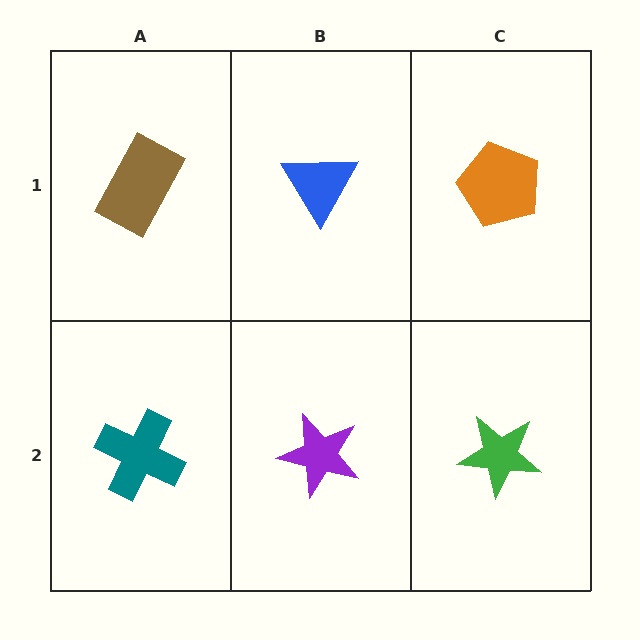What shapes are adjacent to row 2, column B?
A blue triangle (row 1, column B), a teal cross (row 2, column A), a green star (row 2, column C).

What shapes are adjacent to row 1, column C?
A green star (row 2, column C), a blue triangle (row 1, column B).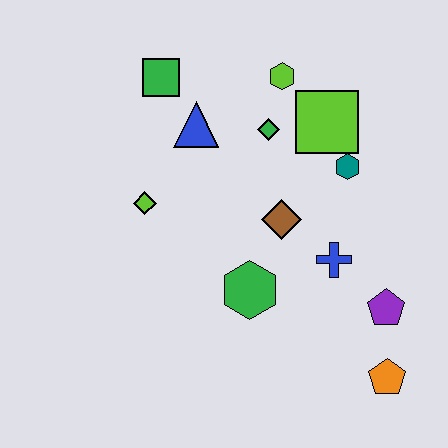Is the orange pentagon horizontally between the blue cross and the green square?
No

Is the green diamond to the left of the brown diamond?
Yes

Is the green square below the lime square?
No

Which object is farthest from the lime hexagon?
The orange pentagon is farthest from the lime hexagon.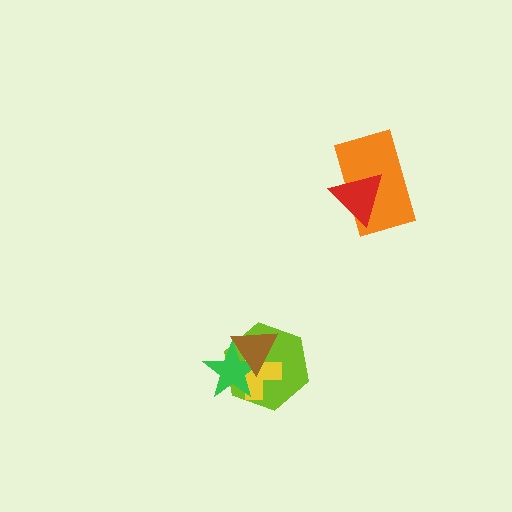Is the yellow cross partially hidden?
Yes, it is partially covered by another shape.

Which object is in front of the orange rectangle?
The red triangle is in front of the orange rectangle.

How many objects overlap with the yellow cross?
3 objects overlap with the yellow cross.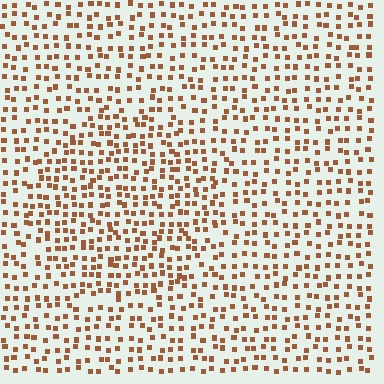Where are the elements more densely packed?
The elements are more densely packed inside the circle boundary.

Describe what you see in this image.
The image contains small brown elements arranged at two different densities. A circle-shaped region is visible where the elements are more densely packed than the surrounding area.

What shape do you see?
I see a circle.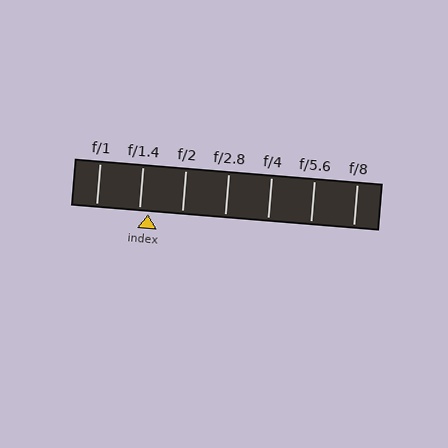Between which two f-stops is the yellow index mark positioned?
The index mark is between f/1.4 and f/2.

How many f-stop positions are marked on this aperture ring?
There are 7 f-stop positions marked.